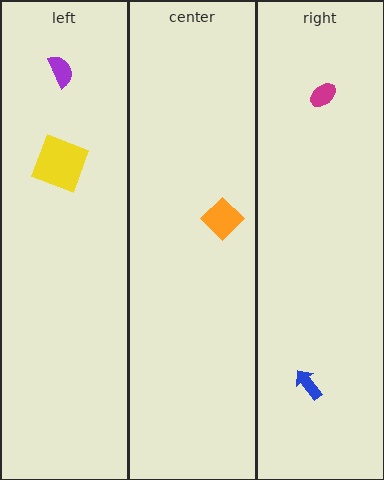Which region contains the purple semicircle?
The left region.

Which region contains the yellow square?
The left region.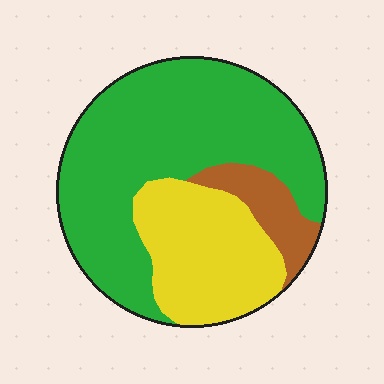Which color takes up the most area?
Green, at roughly 60%.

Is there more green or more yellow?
Green.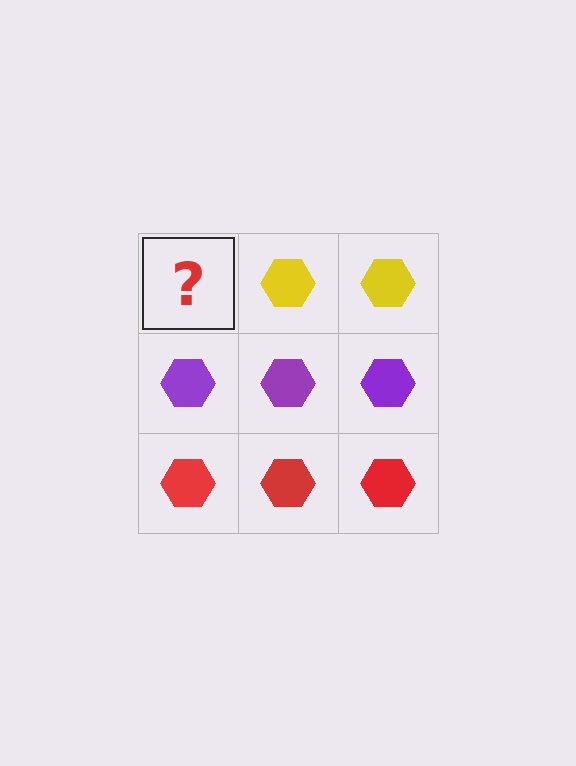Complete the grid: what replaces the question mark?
The question mark should be replaced with a yellow hexagon.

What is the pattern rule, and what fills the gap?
The rule is that each row has a consistent color. The gap should be filled with a yellow hexagon.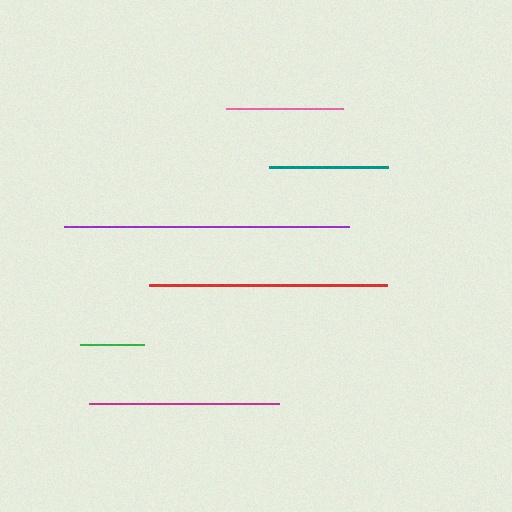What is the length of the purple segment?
The purple segment is approximately 285 pixels long.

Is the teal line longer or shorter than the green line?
The teal line is longer than the green line.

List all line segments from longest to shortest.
From longest to shortest: purple, red, magenta, teal, pink, green.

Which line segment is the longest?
The purple line is the longest at approximately 285 pixels.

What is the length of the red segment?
The red segment is approximately 238 pixels long.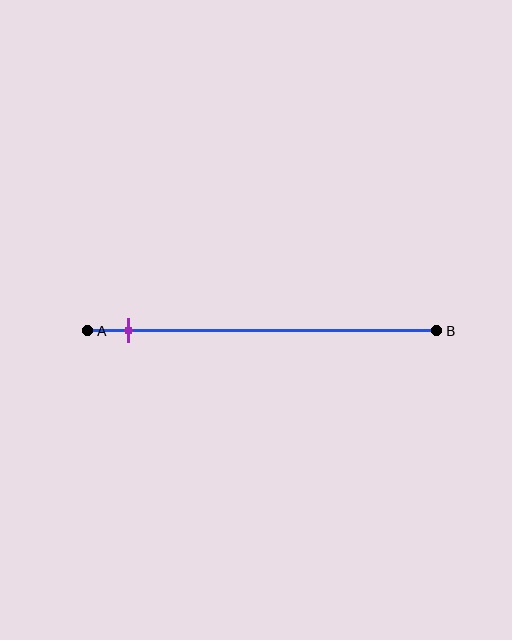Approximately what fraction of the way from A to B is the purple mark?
The purple mark is approximately 10% of the way from A to B.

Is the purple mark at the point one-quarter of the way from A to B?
No, the mark is at about 10% from A, not at the 25% one-quarter point.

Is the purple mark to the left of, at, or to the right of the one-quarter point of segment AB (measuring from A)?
The purple mark is to the left of the one-quarter point of segment AB.